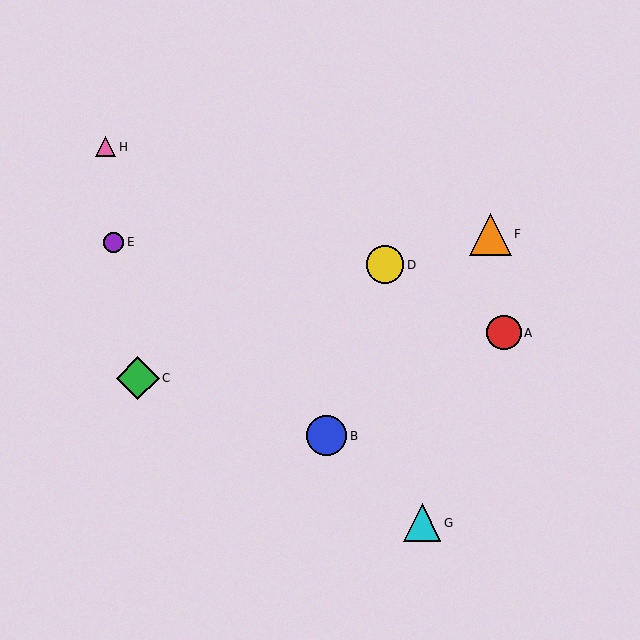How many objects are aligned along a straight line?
3 objects (B, E, G) are aligned along a straight line.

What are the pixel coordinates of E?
Object E is at (113, 242).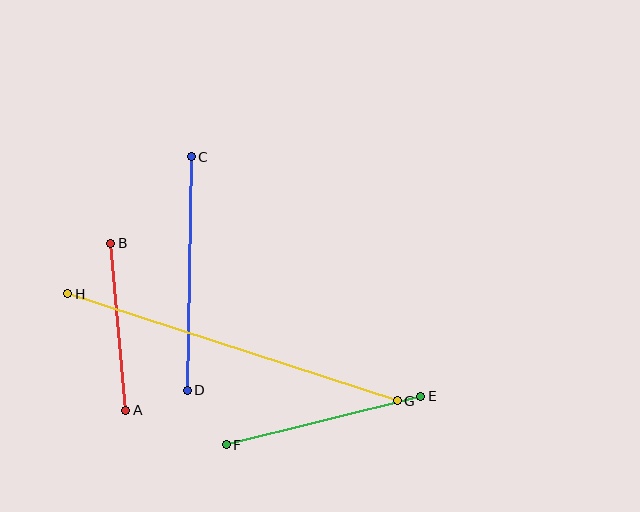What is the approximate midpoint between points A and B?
The midpoint is at approximately (118, 327) pixels.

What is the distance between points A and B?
The distance is approximately 168 pixels.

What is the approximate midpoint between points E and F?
The midpoint is at approximately (324, 421) pixels.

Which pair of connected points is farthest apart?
Points G and H are farthest apart.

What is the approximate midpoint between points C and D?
The midpoint is at approximately (189, 273) pixels.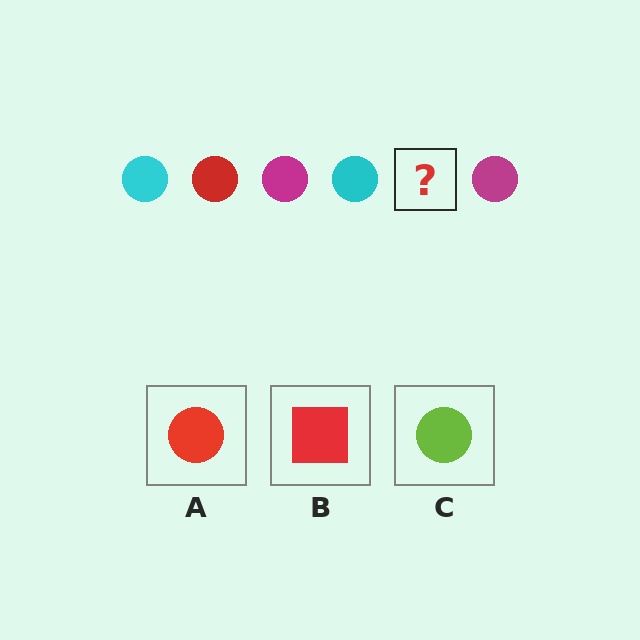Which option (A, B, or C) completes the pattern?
A.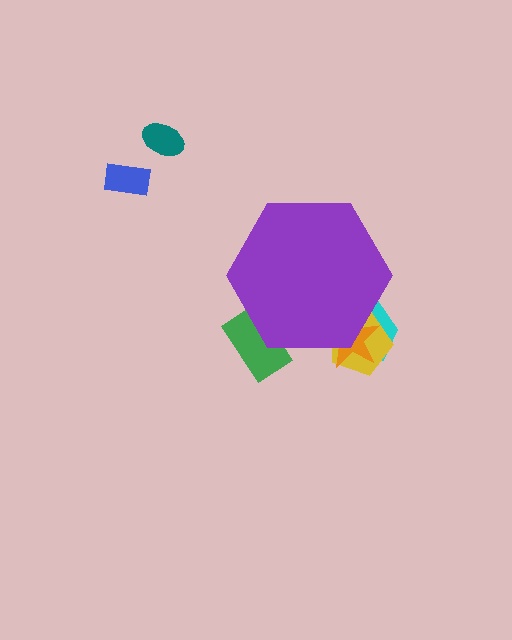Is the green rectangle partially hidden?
Yes, the green rectangle is partially hidden behind the purple hexagon.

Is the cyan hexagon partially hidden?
Yes, the cyan hexagon is partially hidden behind the purple hexagon.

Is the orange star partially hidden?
Yes, the orange star is partially hidden behind the purple hexagon.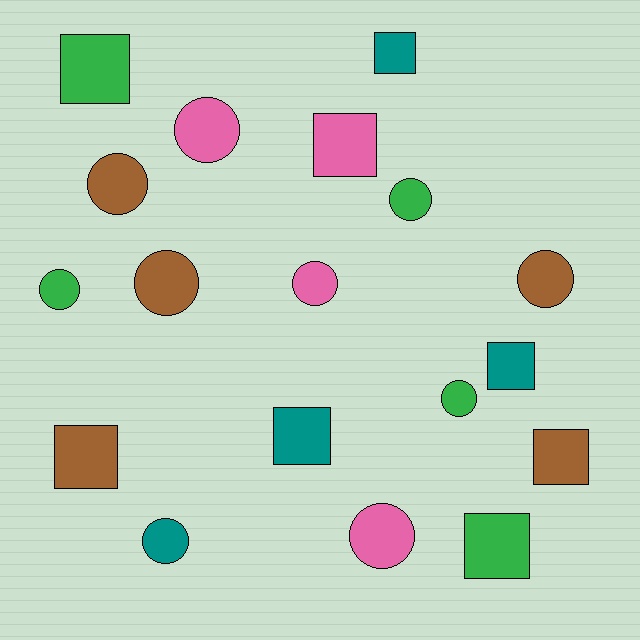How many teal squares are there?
There are 3 teal squares.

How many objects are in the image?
There are 18 objects.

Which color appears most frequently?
Green, with 5 objects.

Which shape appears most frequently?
Circle, with 10 objects.